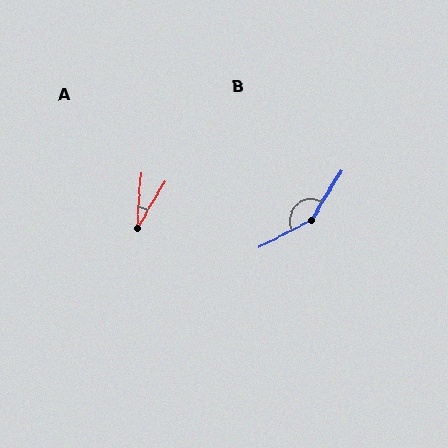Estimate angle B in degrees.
Approximately 149 degrees.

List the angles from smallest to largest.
A (27°), B (149°).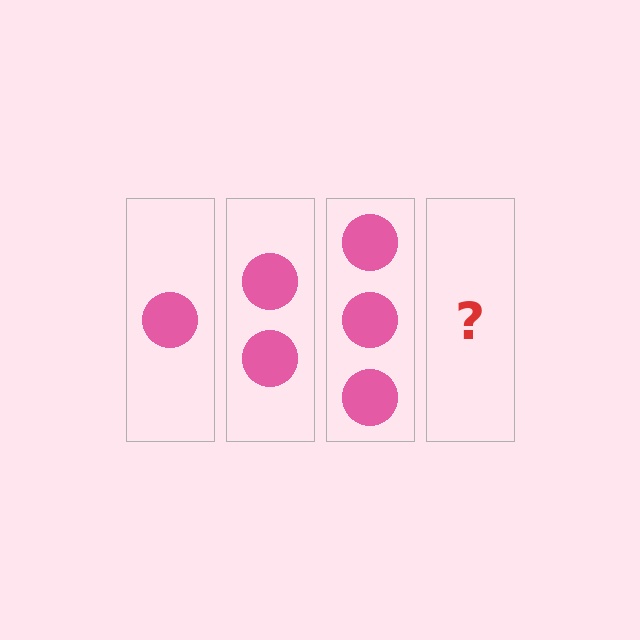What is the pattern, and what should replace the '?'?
The pattern is that each step adds one more circle. The '?' should be 4 circles.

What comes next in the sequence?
The next element should be 4 circles.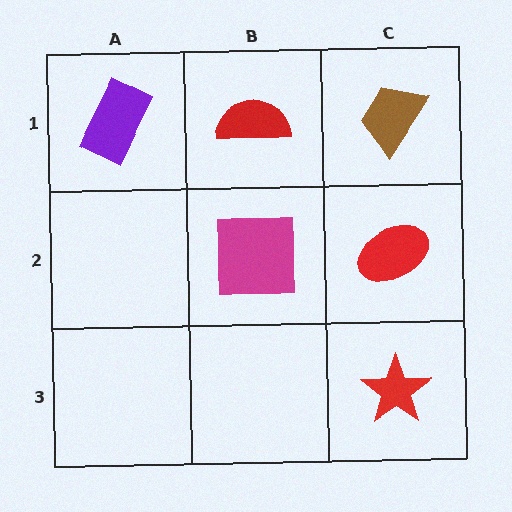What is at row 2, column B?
A magenta square.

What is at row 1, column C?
A brown trapezoid.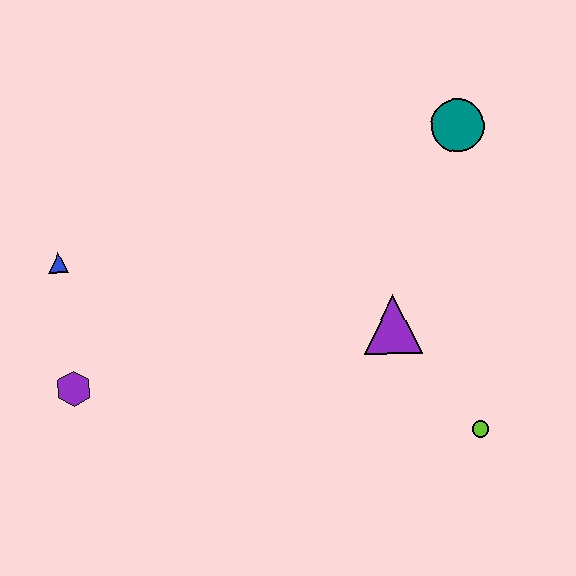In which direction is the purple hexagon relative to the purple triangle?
The purple hexagon is to the left of the purple triangle.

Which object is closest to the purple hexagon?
The blue triangle is closest to the purple hexagon.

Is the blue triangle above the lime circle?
Yes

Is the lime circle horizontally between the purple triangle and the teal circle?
No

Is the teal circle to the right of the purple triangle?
Yes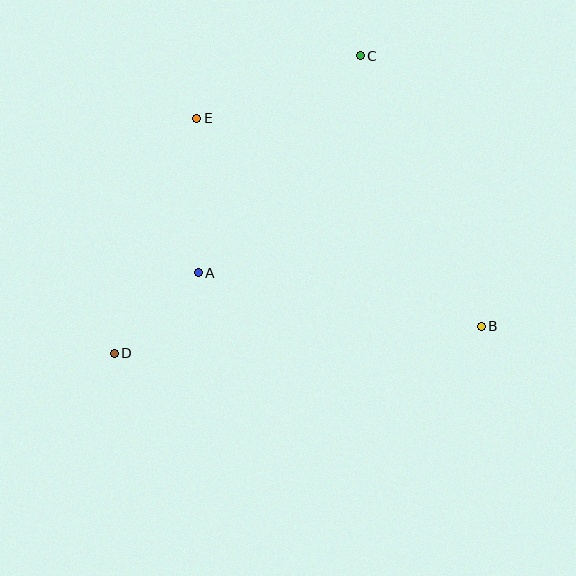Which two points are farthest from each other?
Points C and D are farthest from each other.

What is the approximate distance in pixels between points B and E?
The distance between B and E is approximately 352 pixels.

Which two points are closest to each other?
Points A and D are closest to each other.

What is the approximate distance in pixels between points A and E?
The distance between A and E is approximately 155 pixels.